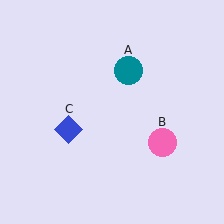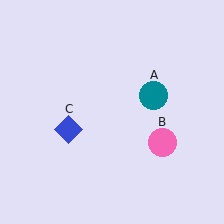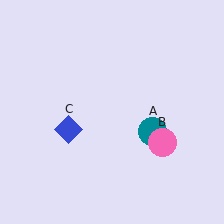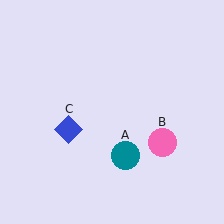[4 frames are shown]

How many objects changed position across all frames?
1 object changed position: teal circle (object A).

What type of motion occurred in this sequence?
The teal circle (object A) rotated clockwise around the center of the scene.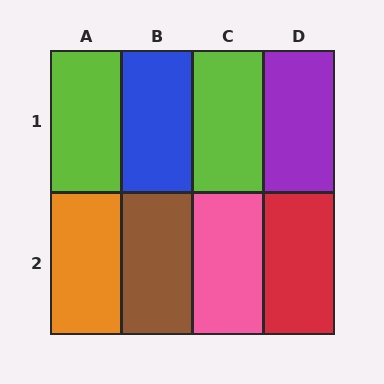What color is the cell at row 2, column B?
Brown.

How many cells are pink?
1 cell is pink.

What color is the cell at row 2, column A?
Orange.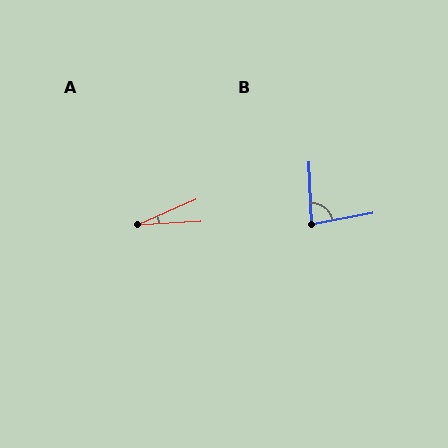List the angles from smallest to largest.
A (20°), B (82°).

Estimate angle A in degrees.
Approximately 20 degrees.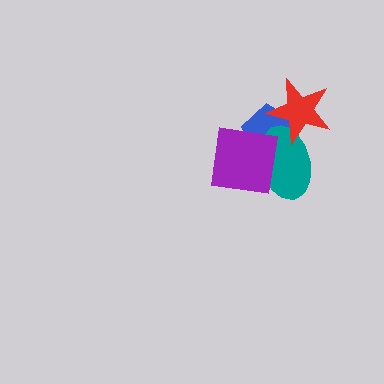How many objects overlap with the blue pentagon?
3 objects overlap with the blue pentagon.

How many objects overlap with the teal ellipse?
3 objects overlap with the teal ellipse.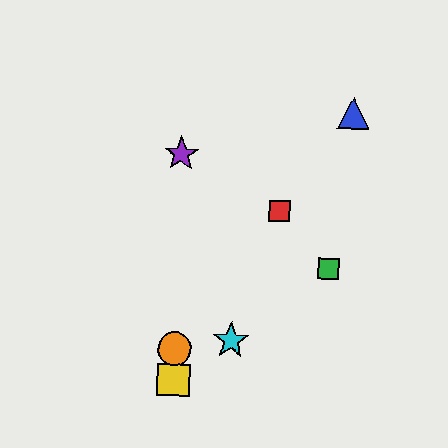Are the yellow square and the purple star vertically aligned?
Yes, both are at x≈173.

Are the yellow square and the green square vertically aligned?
No, the yellow square is at x≈173 and the green square is at x≈328.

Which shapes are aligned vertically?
The yellow square, the purple star, the orange circle are aligned vertically.